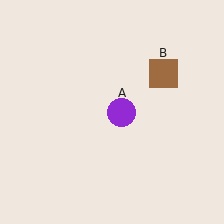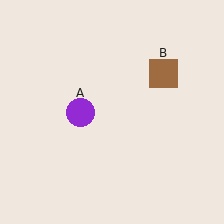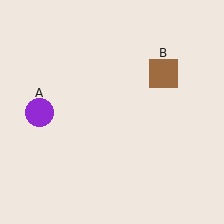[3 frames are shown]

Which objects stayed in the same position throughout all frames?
Brown square (object B) remained stationary.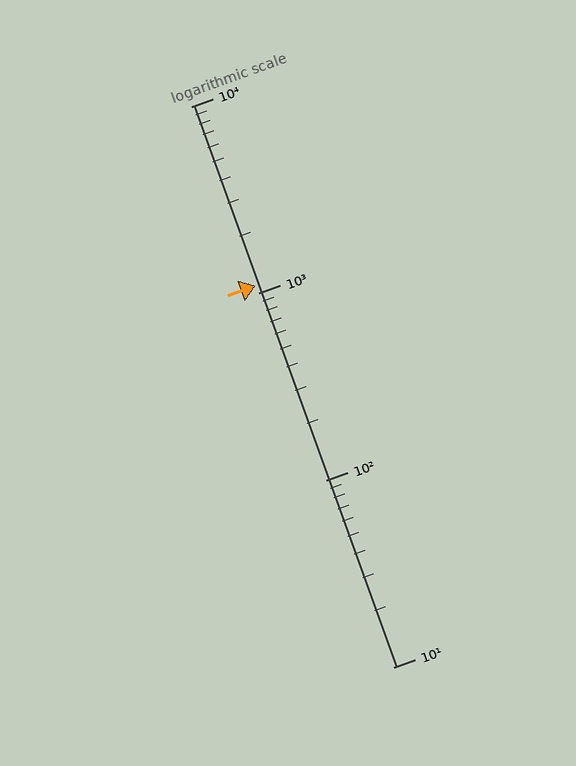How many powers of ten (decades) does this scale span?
The scale spans 3 decades, from 10 to 10000.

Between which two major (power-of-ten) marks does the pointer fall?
The pointer is between 1000 and 10000.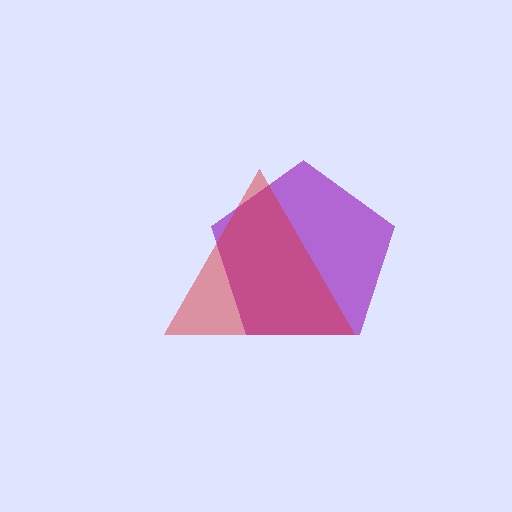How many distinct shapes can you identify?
There are 2 distinct shapes: a purple pentagon, a red triangle.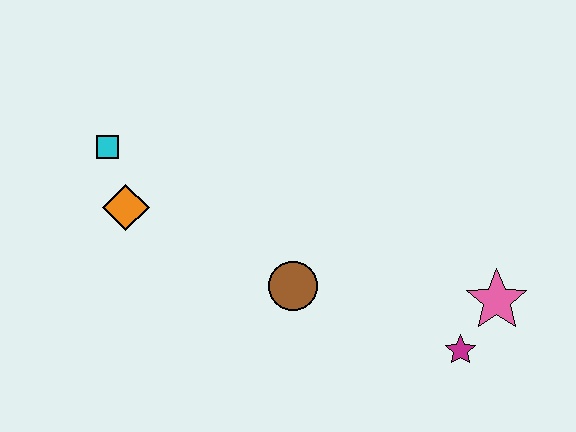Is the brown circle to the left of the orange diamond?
No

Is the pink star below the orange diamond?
Yes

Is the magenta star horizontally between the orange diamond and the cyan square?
No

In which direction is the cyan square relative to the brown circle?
The cyan square is to the left of the brown circle.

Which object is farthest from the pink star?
The cyan square is farthest from the pink star.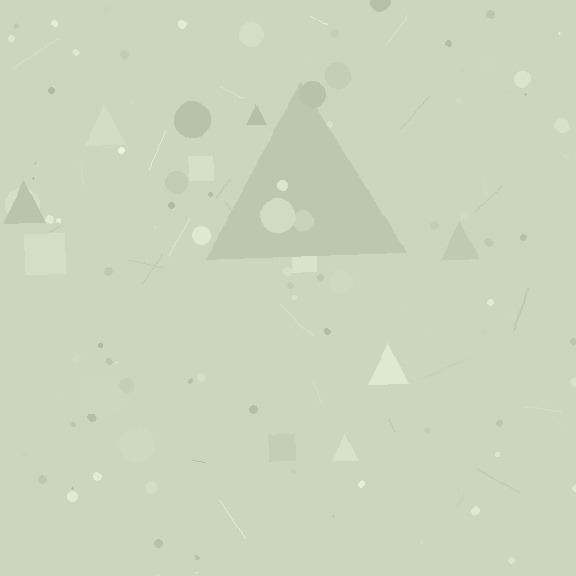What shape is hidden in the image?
A triangle is hidden in the image.